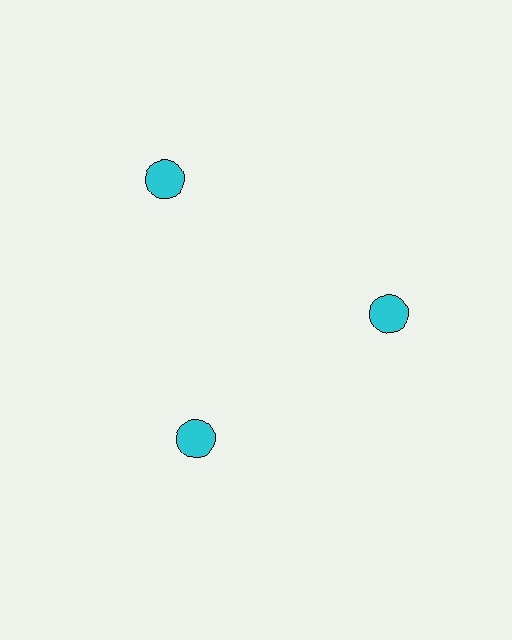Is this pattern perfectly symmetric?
No. The 3 cyan circles are arranged in a ring, but one element near the 11 o'clock position is pushed outward from the center, breaking the 3-fold rotational symmetry.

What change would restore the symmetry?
The symmetry would be restored by moving it inward, back onto the ring so that all 3 circles sit at equal angles and equal distance from the center.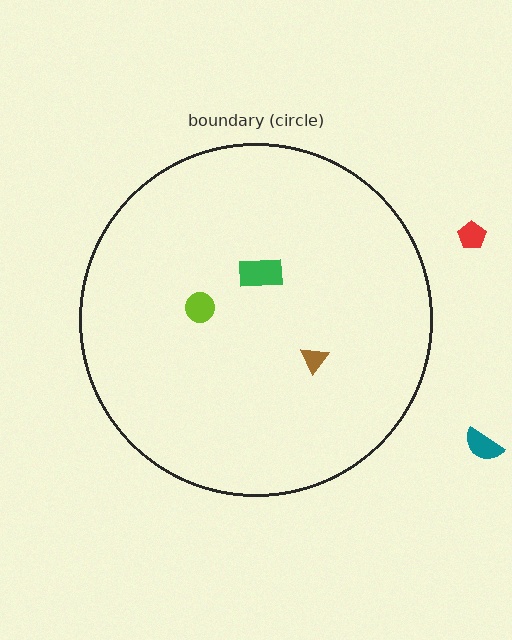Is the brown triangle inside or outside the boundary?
Inside.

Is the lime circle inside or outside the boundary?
Inside.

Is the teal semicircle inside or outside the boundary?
Outside.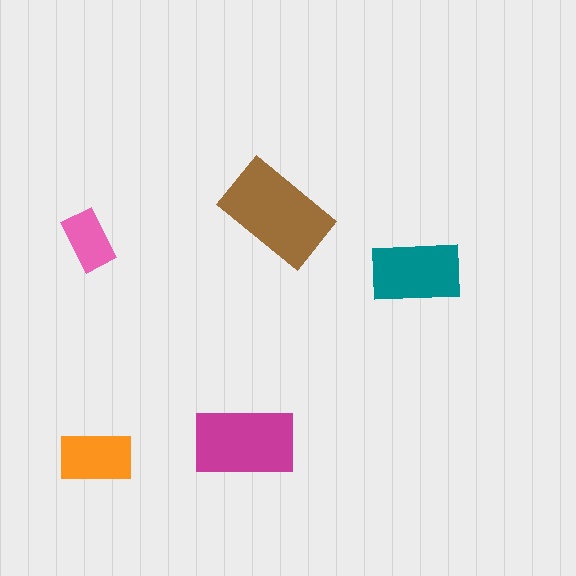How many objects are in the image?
There are 5 objects in the image.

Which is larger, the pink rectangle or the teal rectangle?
The teal one.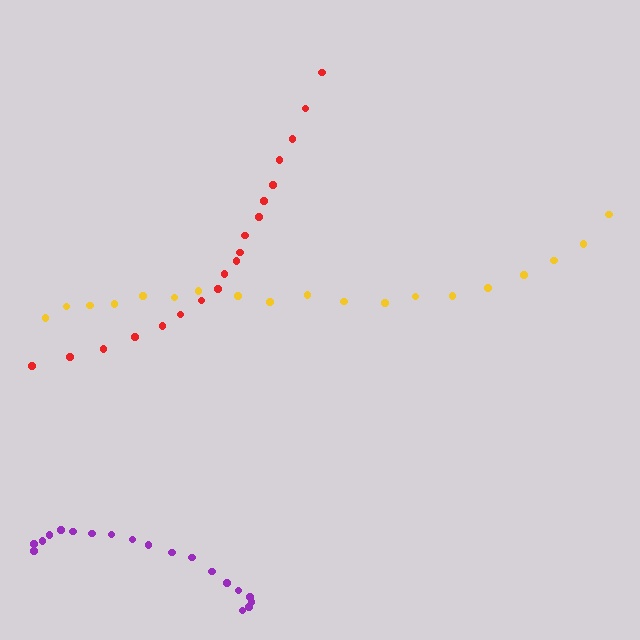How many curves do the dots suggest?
There are 3 distinct paths.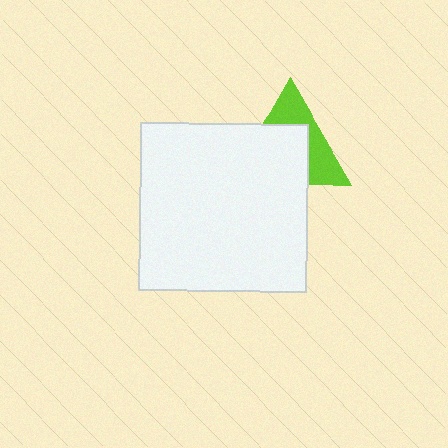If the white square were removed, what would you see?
You would see the complete lime triangle.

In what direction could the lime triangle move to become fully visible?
The lime triangle could move up. That would shift it out from behind the white square entirely.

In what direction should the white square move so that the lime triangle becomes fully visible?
The white square should move down. That is the shortest direction to clear the overlap and leave the lime triangle fully visible.